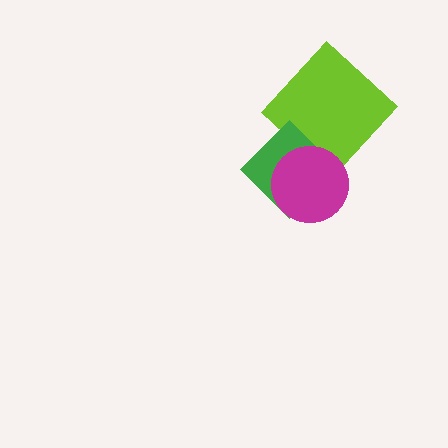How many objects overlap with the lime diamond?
2 objects overlap with the lime diamond.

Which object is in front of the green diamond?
The magenta circle is in front of the green diamond.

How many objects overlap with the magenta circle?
2 objects overlap with the magenta circle.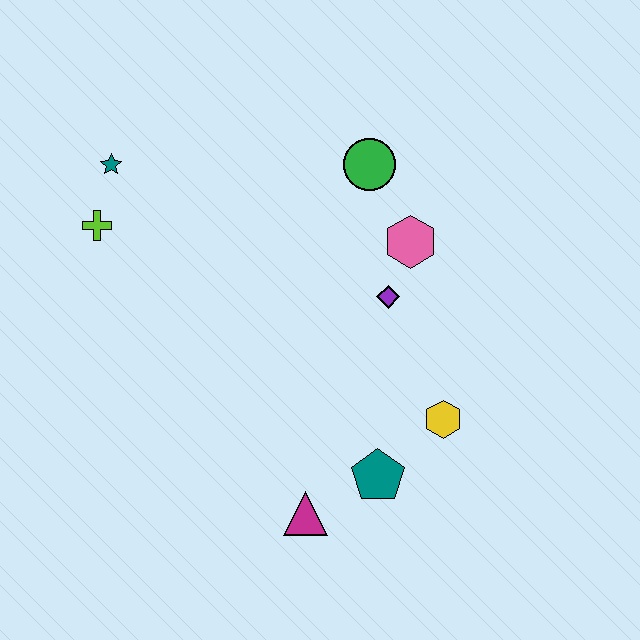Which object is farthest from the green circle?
The magenta triangle is farthest from the green circle.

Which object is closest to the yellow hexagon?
The teal pentagon is closest to the yellow hexagon.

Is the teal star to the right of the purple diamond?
No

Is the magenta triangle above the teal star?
No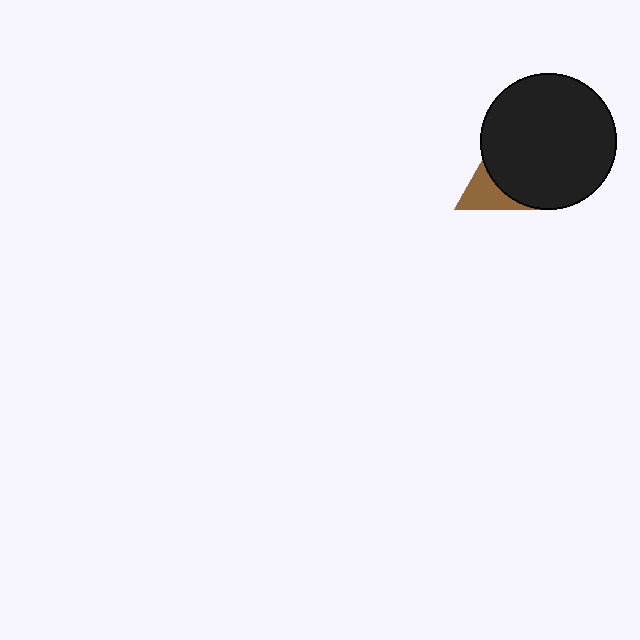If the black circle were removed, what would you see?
You would see the complete brown triangle.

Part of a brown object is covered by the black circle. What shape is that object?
It is a triangle.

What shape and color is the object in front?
The object in front is a black circle.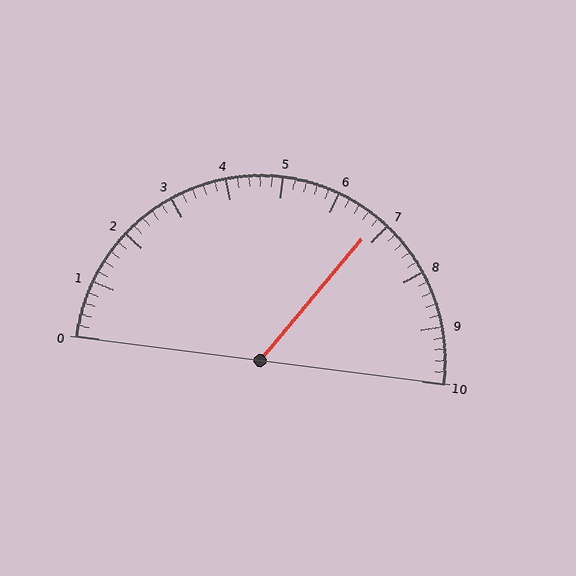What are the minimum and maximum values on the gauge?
The gauge ranges from 0 to 10.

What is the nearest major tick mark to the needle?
The nearest major tick mark is 7.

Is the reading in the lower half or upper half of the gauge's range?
The reading is in the upper half of the range (0 to 10).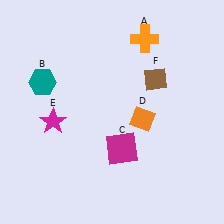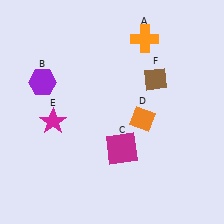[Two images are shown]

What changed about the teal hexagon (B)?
In Image 1, B is teal. In Image 2, it changed to purple.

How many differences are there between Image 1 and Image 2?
There is 1 difference between the two images.